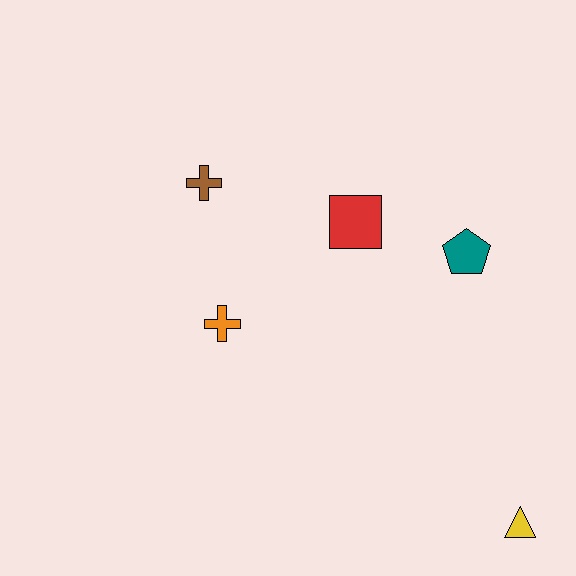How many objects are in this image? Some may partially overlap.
There are 5 objects.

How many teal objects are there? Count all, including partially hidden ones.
There is 1 teal object.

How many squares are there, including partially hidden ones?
There is 1 square.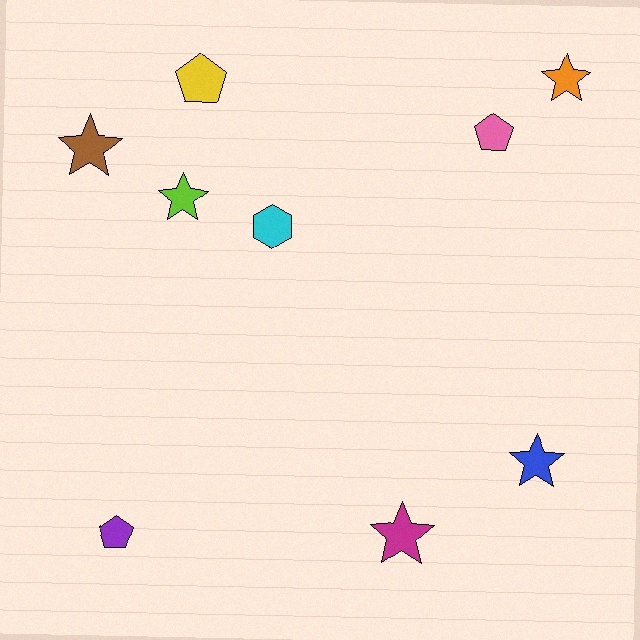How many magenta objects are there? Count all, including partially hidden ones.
There is 1 magenta object.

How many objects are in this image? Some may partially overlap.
There are 9 objects.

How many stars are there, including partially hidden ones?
There are 5 stars.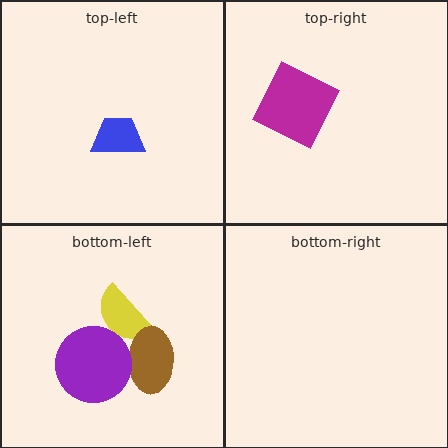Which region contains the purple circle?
The bottom-left region.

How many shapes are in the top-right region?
1.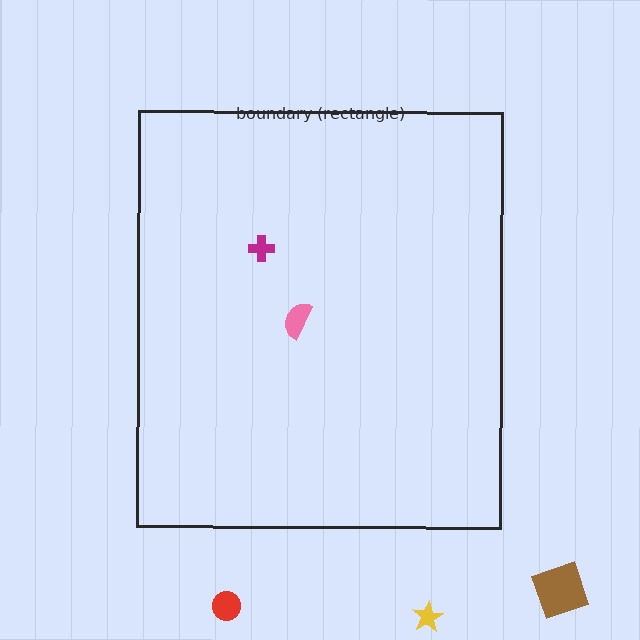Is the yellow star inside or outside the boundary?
Outside.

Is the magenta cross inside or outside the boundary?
Inside.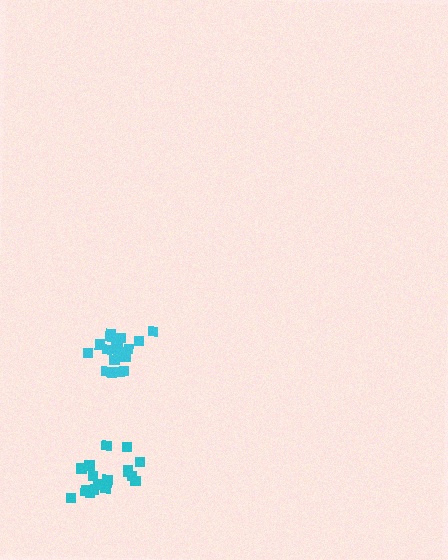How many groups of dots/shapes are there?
There are 2 groups.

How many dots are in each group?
Group 1: 20 dots, Group 2: 18 dots (38 total).